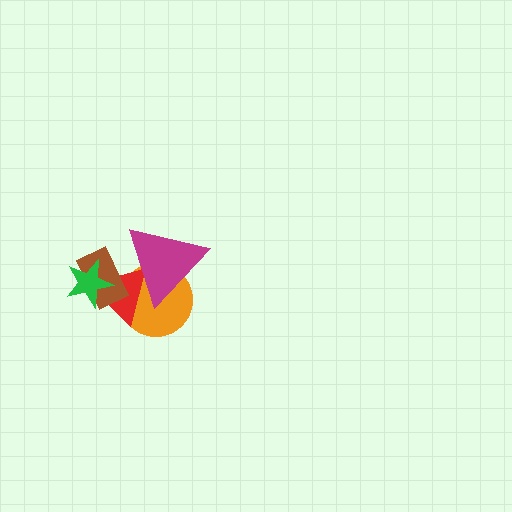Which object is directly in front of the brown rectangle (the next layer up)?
The magenta triangle is directly in front of the brown rectangle.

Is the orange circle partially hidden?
Yes, it is partially covered by another shape.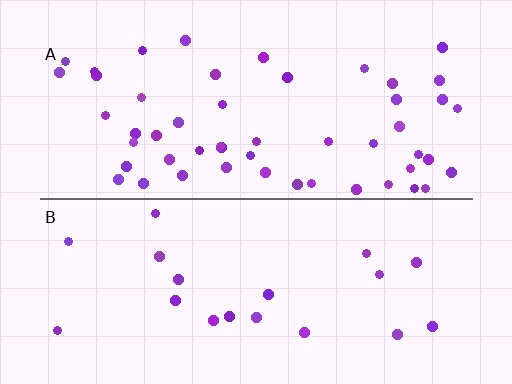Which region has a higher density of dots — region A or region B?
A (the top).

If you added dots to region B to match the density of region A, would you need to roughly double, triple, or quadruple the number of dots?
Approximately triple.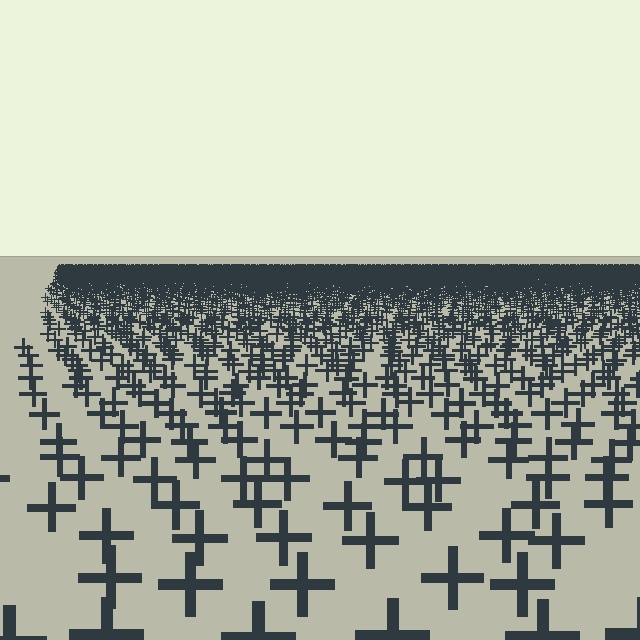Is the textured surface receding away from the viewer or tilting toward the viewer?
The surface is receding away from the viewer. Texture elements get smaller and denser toward the top.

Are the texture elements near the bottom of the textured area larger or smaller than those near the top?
Larger. Near the bottom, elements are closer to the viewer and appear at a bigger on-screen size.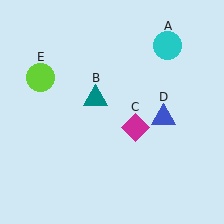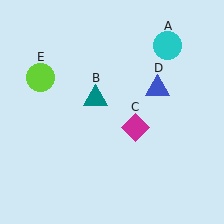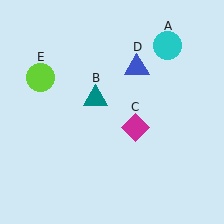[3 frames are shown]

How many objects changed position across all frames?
1 object changed position: blue triangle (object D).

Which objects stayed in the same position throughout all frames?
Cyan circle (object A) and teal triangle (object B) and magenta diamond (object C) and lime circle (object E) remained stationary.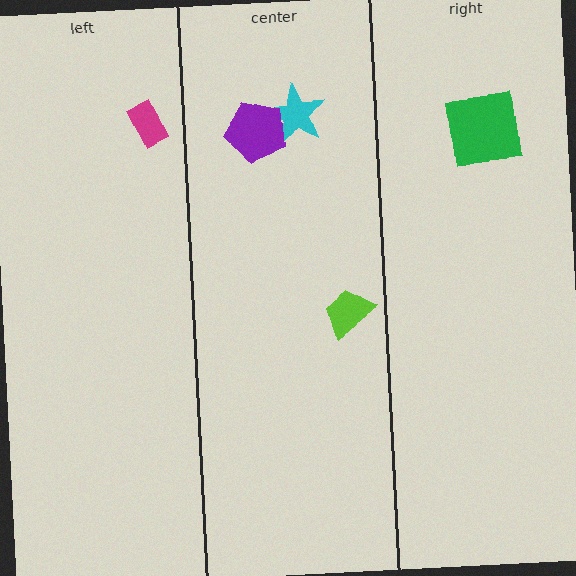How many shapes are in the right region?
1.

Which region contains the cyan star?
The center region.